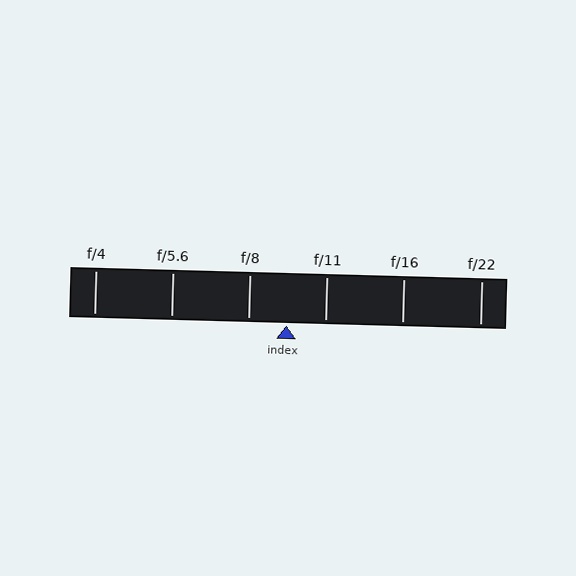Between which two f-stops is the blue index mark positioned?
The index mark is between f/8 and f/11.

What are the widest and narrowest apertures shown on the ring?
The widest aperture shown is f/4 and the narrowest is f/22.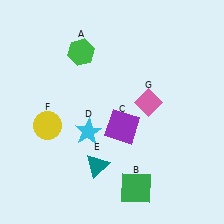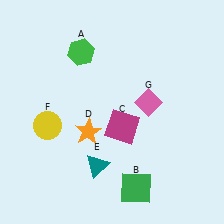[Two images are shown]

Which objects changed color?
C changed from purple to magenta. D changed from cyan to orange.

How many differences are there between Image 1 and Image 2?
There are 2 differences between the two images.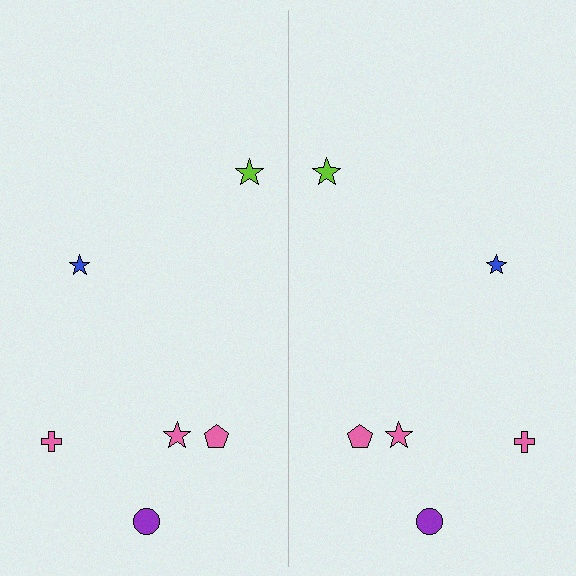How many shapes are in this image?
There are 12 shapes in this image.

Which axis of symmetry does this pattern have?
The pattern has a vertical axis of symmetry running through the center of the image.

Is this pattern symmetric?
Yes, this pattern has bilateral (reflection) symmetry.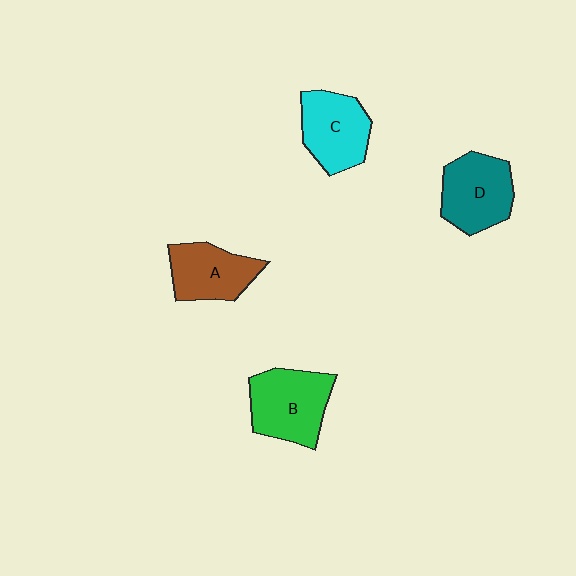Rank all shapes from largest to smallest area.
From largest to smallest: B (green), D (teal), C (cyan), A (brown).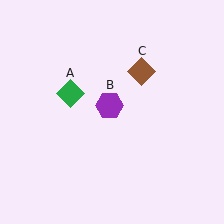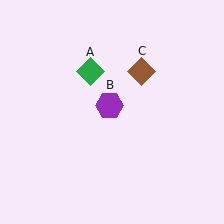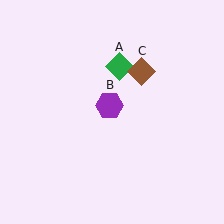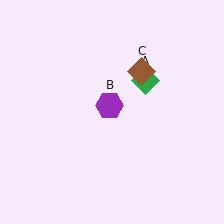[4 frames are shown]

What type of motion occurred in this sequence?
The green diamond (object A) rotated clockwise around the center of the scene.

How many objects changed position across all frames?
1 object changed position: green diamond (object A).